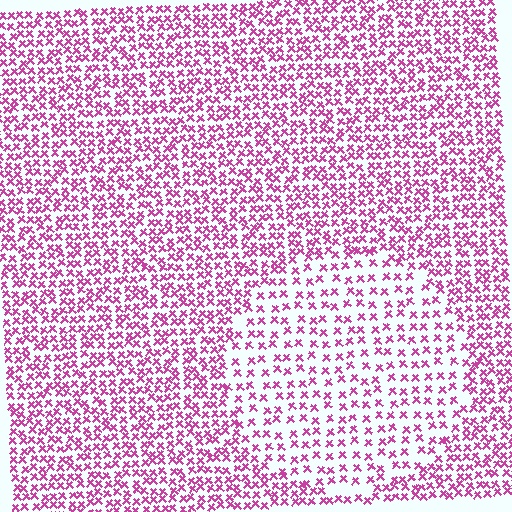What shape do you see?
I see a circle.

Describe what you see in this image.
The image contains small magenta elements arranged at two different densities. A circle-shaped region is visible where the elements are less densely packed than the surrounding area.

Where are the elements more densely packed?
The elements are more densely packed outside the circle boundary.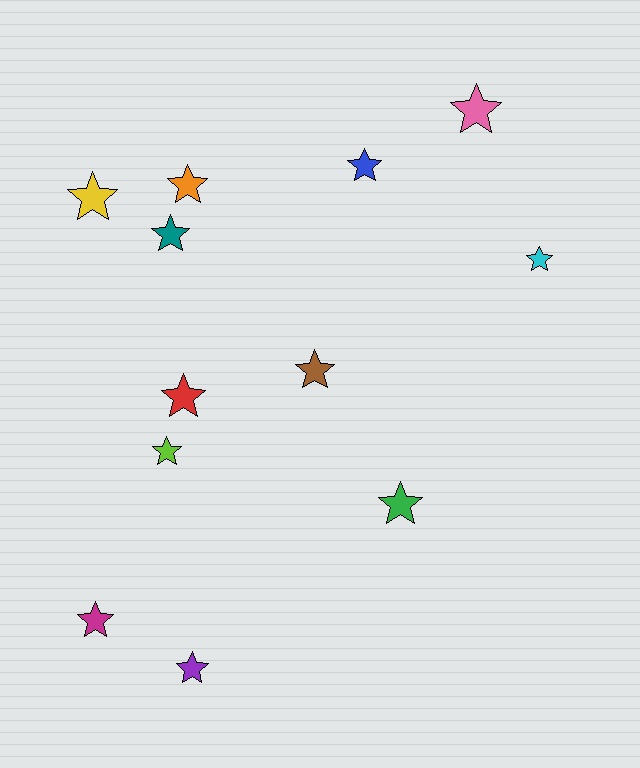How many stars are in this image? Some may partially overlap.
There are 12 stars.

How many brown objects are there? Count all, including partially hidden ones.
There is 1 brown object.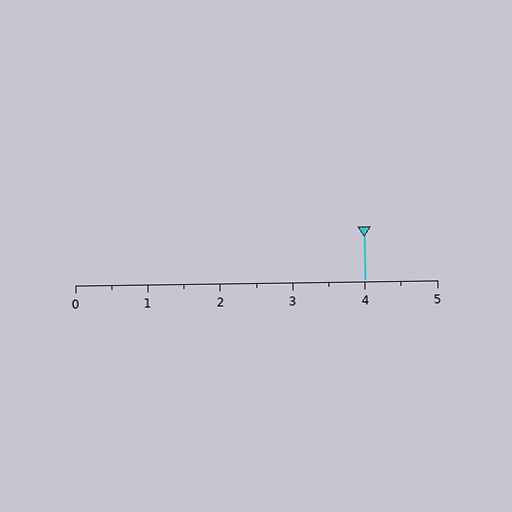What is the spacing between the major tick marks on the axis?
The major ticks are spaced 1 apart.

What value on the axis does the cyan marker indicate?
The marker indicates approximately 4.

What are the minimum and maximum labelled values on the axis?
The axis runs from 0 to 5.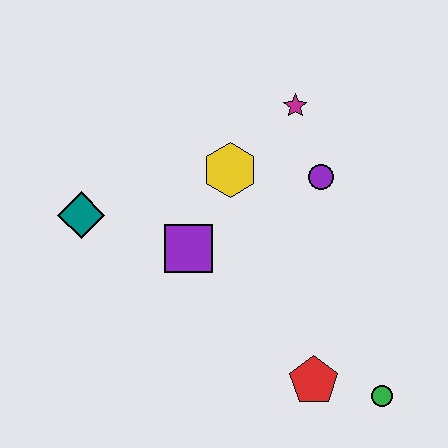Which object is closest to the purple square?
The yellow hexagon is closest to the purple square.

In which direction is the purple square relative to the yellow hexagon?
The purple square is below the yellow hexagon.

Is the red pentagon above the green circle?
Yes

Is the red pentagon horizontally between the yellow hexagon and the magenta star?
No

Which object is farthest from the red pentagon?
The teal diamond is farthest from the red pentagon.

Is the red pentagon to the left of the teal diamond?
No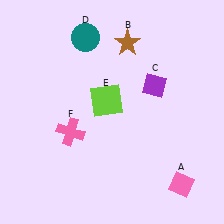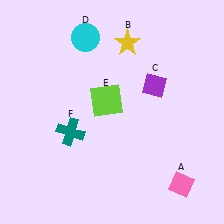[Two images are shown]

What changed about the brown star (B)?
In Image 1, B is brown. In Image 2, it changed to yellow.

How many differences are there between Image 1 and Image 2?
There are 3 differences between the two images.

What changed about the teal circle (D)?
In Image 1, D is teal. In Image 2, it changed to cyan.